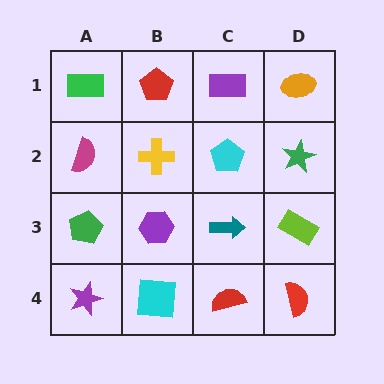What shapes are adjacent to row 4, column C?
A teal arrow (row 3, column C), a cyan square (row 4, column B), a red semicircle (row 4, column D).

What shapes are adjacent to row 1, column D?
A green star (row 2, column D), a purple rectangle (row 1, column C).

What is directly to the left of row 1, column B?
A green rectangle.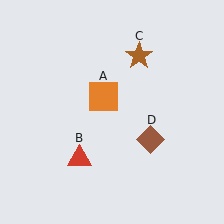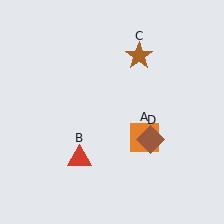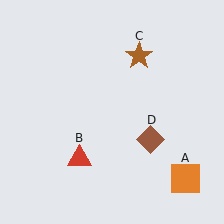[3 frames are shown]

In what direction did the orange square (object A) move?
The orange square (object A) moved down and to the right.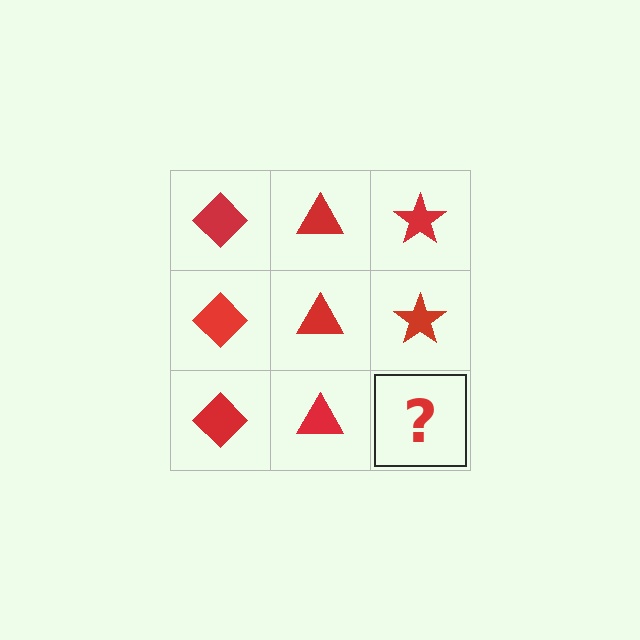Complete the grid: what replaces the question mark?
The question mark should be replaced with a red star.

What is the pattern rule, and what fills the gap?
The rule is that each column has a consistent shape. The gap should be filled with a red star.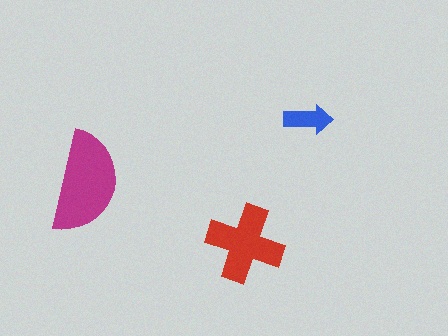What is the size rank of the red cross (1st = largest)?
2nd.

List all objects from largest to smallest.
The magenta semicircle, the red cross, the blue arrow.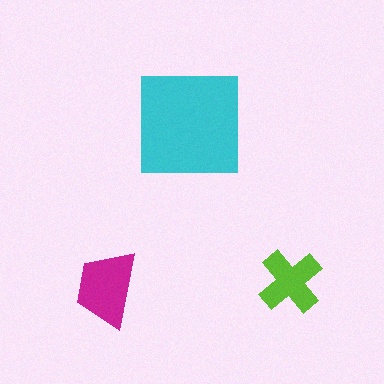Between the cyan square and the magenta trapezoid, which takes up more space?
The cyan square.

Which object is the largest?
The cyan square.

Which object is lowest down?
The magenta trapezoid is bottommost.